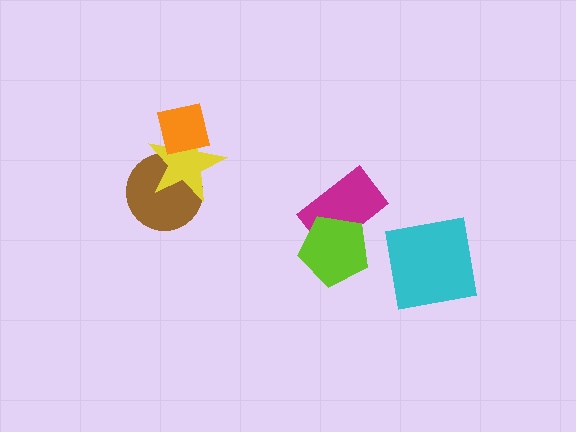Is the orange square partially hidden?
No, no other shape covers it.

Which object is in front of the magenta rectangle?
The lime pentagon is in front of the magenta rectangle.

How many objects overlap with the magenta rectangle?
1 object overlaps with the magenta rectangle.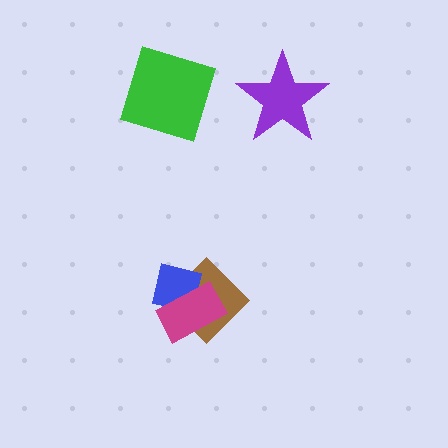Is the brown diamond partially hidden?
Yes, it is partially covered by another shape.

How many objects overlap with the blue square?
2 objects overlap with the blue square.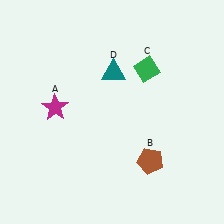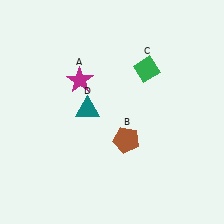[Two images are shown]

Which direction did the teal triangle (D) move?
The teal triangle (D) moved down.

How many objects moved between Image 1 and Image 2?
3 objects moved between the two images.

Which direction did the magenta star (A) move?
The magenta star (A) moved up.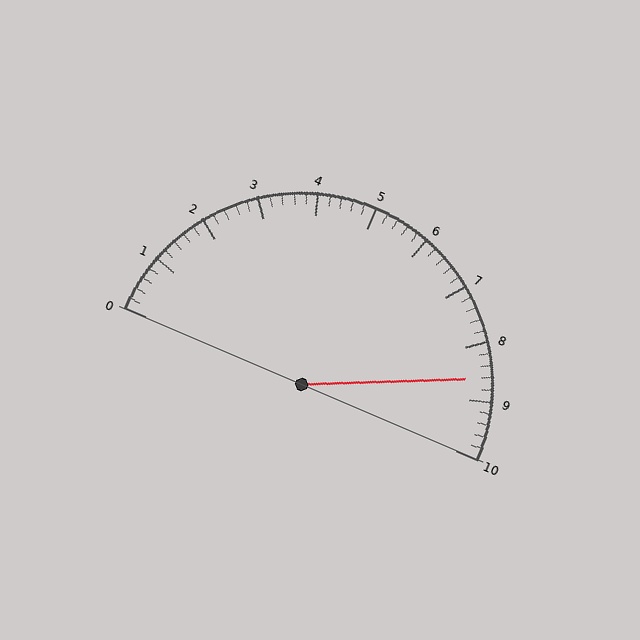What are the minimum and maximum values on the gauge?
The gauge ranges from 0 to 10.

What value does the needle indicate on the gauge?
The needle indicates approximately 8.6.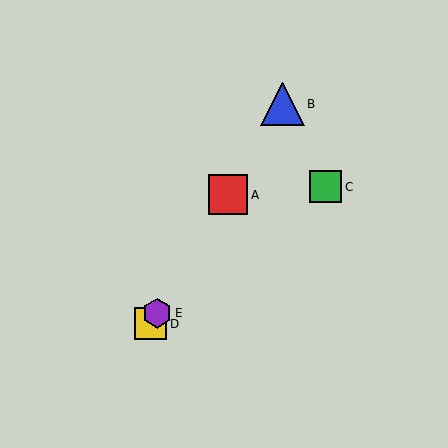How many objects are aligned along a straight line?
4 objects (A, B, D, E) are aligned along a straight line.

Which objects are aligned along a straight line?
Objects A, B, D, E are aligned along a straight line.